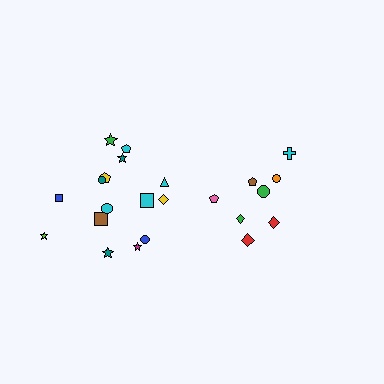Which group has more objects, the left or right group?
The left group.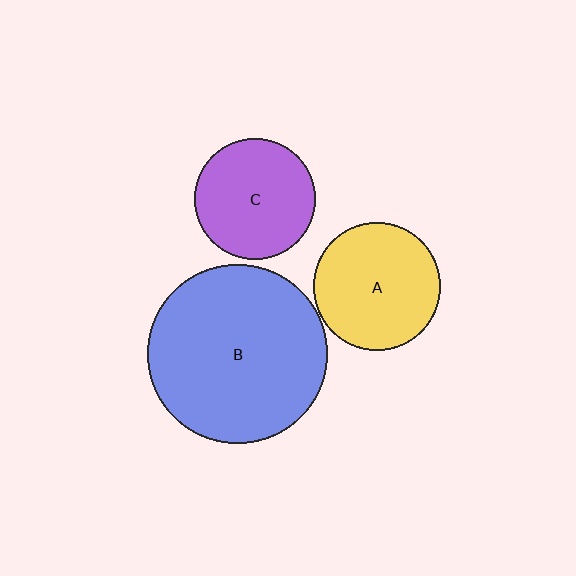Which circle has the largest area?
Circle B (blue).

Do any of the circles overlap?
No, none of the circles overlap.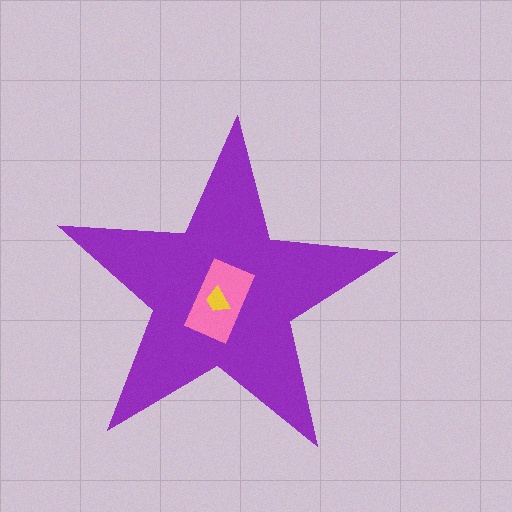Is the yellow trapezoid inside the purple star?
Yes.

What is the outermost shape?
The purple star.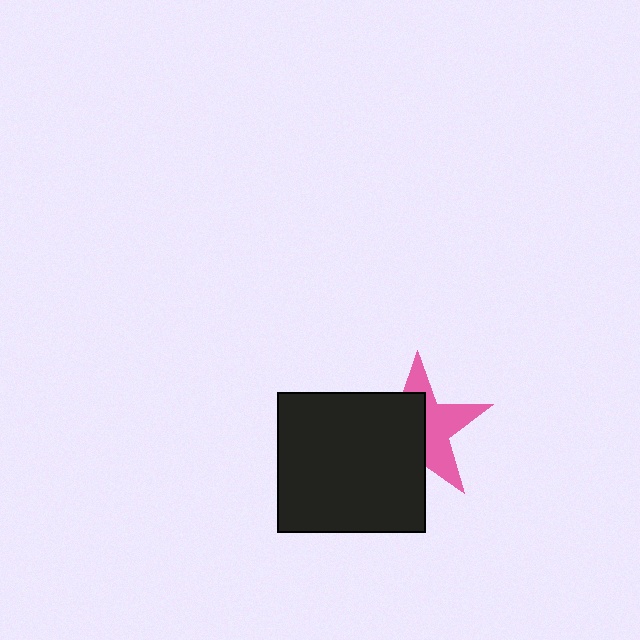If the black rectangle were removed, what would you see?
You would see the complete pink star.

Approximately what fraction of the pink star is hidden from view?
Roughly 53% of the pink star is hidden behind the black rectangle.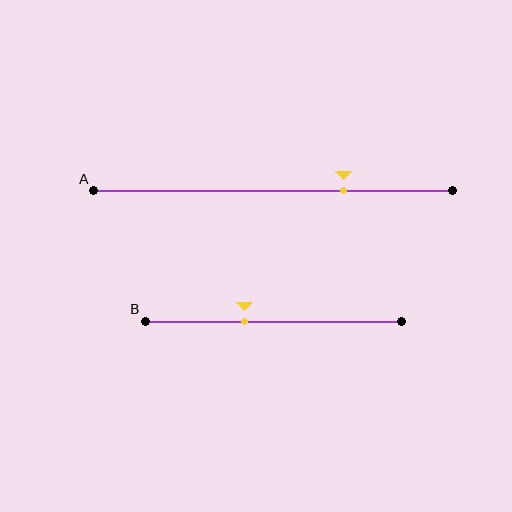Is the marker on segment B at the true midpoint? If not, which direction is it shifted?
No, the marker on segment B is shifted to the left by about 11% of the segment length.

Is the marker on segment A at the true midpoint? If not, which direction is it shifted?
No, the marker on segment A is shifted to the right by about 20% of the segment length.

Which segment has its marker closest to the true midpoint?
Segment B has its marker closest to the true midpoint.